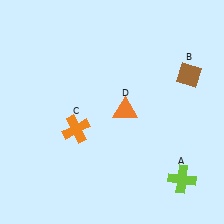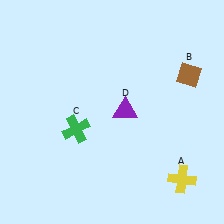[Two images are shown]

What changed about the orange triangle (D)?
In Image 1, D is orange. In Image 2, it changed to purple.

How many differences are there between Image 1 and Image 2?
There are 3 differences between the two images.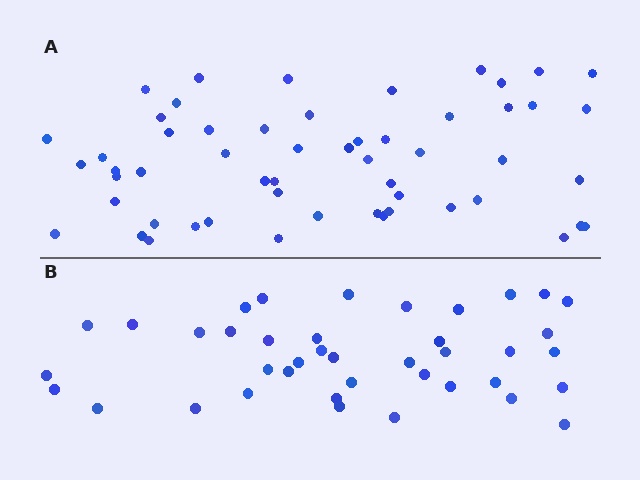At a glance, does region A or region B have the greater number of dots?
Region A (the top region) has more dots.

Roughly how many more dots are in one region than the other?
Region A has approximately 15 more dots than region B.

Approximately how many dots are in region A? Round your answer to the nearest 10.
About 60 dots. (The exact count is 55, which rounds to 60.)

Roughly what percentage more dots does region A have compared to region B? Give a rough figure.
About 40% more.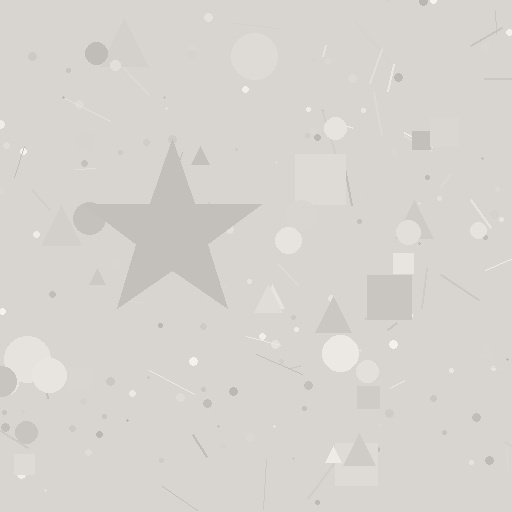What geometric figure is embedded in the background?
A star is embedded in the background.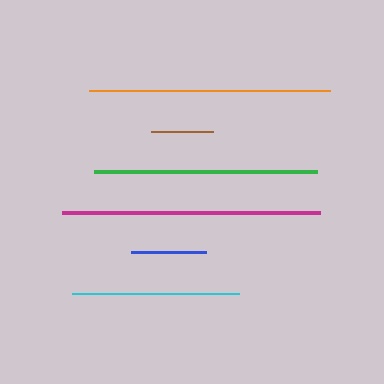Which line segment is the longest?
The magenta line is the longest at approximately 258 pixels.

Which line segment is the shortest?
The brown line is the shortest at approximately 62 pixels.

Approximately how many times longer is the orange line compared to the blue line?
The orange line is approximately 3.2 times the length of the blue line.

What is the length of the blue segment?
The blue segment is approximately 75 pixels long.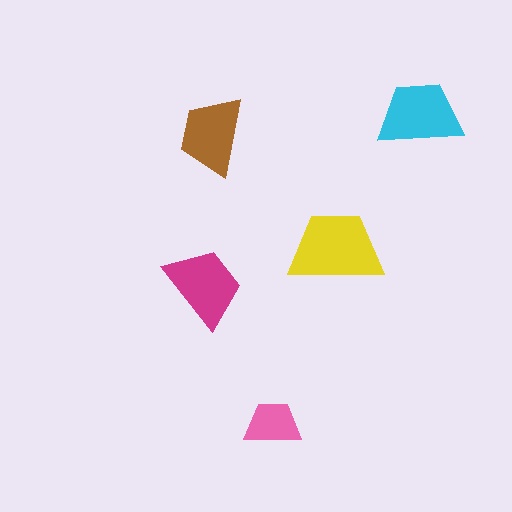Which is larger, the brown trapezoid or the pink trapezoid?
The brown one.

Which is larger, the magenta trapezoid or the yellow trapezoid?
The yellow one.